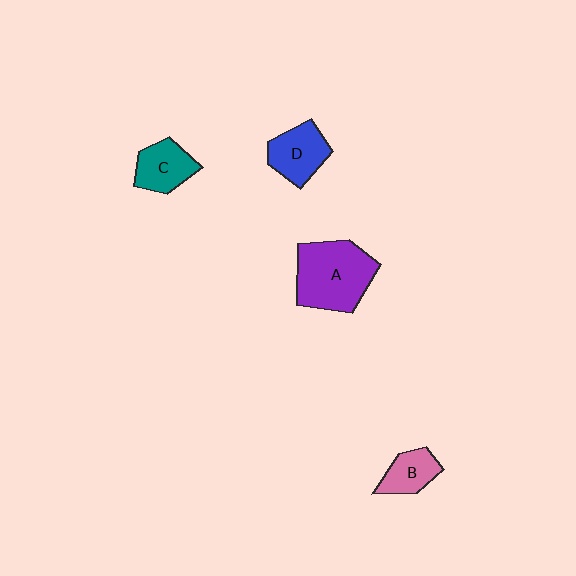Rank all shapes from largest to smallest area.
From largest to smallest: A (purple), D (blue), C (teal), B (pink).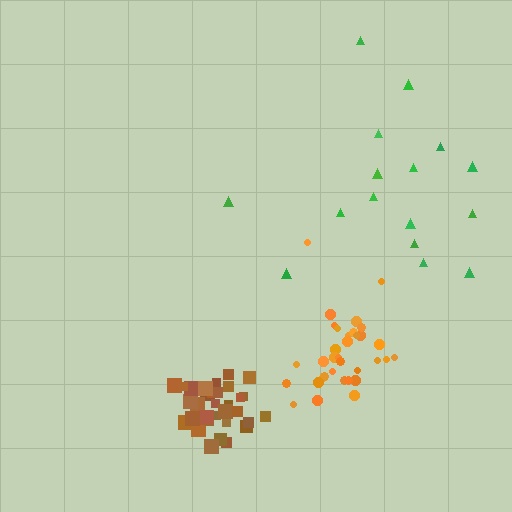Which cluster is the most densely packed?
Brown.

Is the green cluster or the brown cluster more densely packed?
Brown.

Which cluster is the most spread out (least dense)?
Green.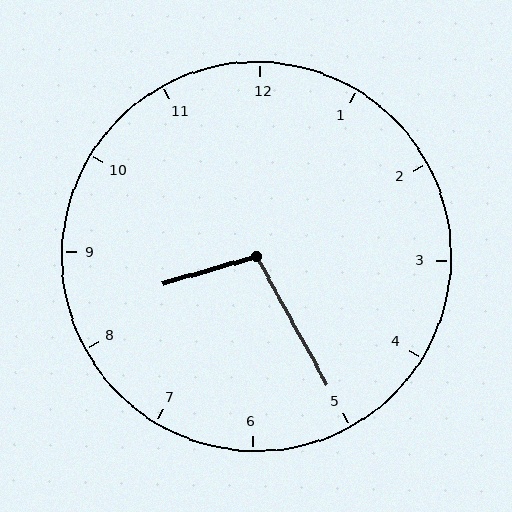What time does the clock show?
8:25.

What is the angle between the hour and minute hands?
Approximately 102 degrees.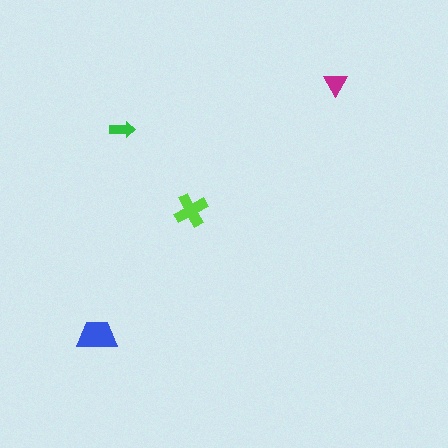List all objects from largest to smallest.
The blue trapezoid, the lime cross, the magenta triangle, the green arrow.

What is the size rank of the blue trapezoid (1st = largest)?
1st.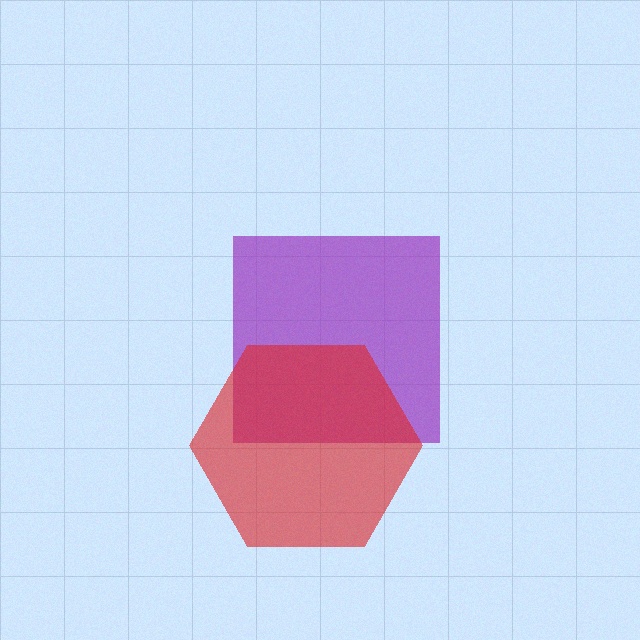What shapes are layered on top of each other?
The layered shapes are: a purple square, a red hexagon.